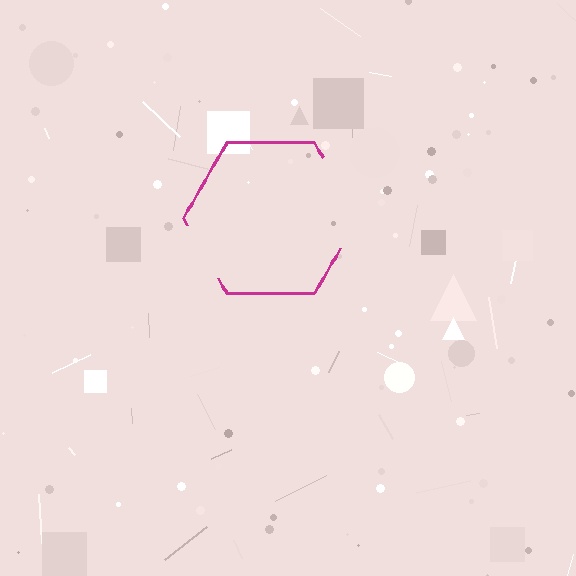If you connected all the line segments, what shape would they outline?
They would outline a hexagon.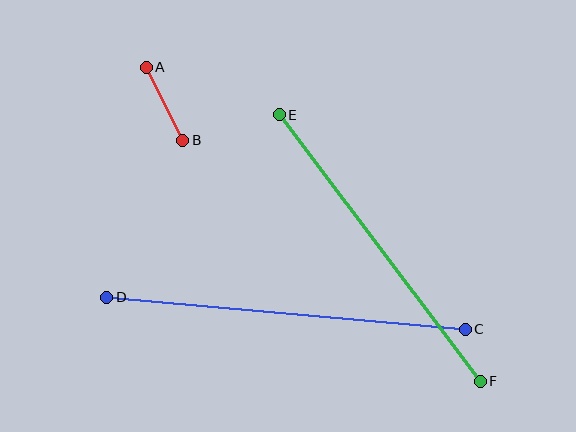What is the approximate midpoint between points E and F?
The midpoint is at approximately (380, 248) pixels.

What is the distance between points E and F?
The distance is approximately 334 pixels.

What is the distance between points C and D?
The distance is approximately 360 pixels.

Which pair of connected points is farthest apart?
Points C and D are farthest apart.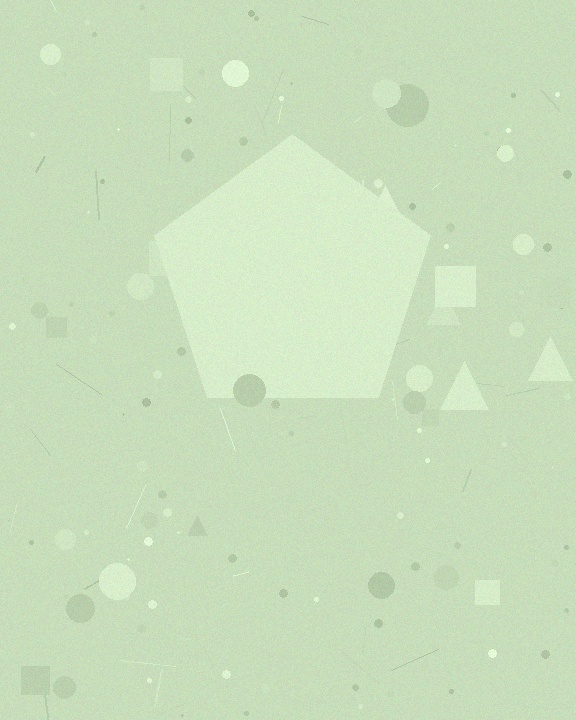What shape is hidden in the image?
A pentagon is hidden in the image.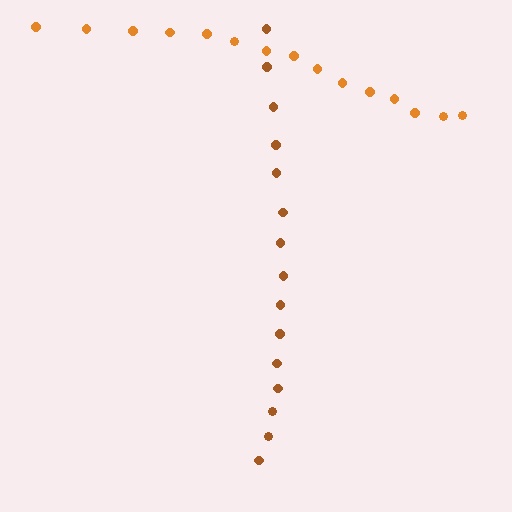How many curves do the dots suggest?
There are 2 distinct paths.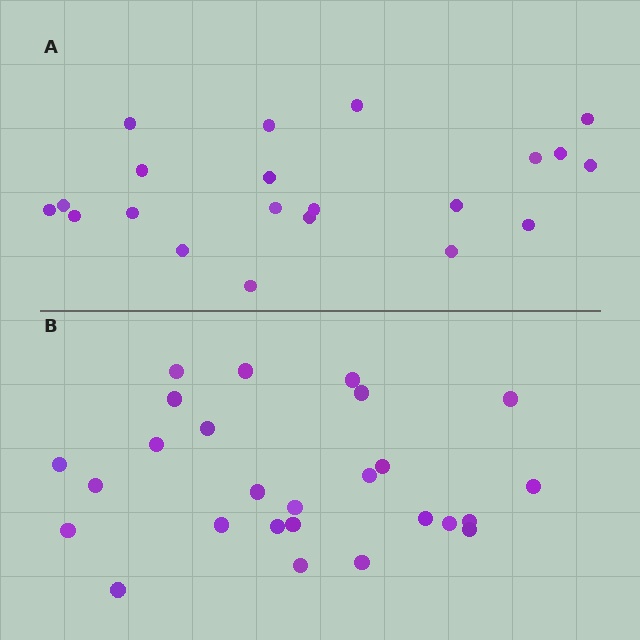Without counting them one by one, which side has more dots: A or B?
Region B (the bottom region) has more dots.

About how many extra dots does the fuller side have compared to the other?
Region B has about 5 more dots than region A.